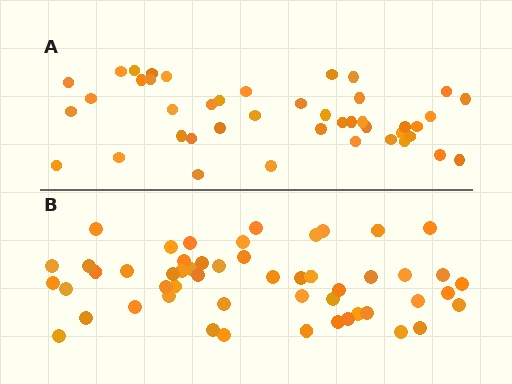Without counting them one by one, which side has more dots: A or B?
Region B (the bottom region) has more dots.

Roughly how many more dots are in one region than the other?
Region B has roughly 8 or so more dots than region A.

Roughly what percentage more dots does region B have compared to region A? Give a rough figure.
About 20% more.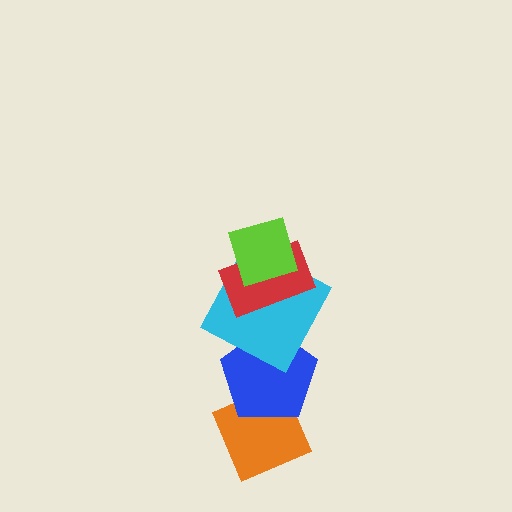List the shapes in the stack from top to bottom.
From top to bottom: the lime diamond, the red rectangle, the cyan square, the blue pentagon, the orange diamond.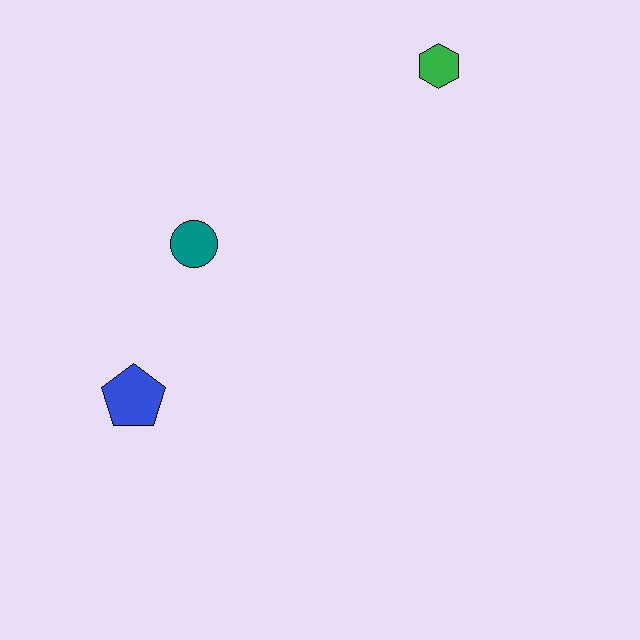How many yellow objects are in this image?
There are no yellow objects.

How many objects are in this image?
There are 3 objects.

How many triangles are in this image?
There are no triangles.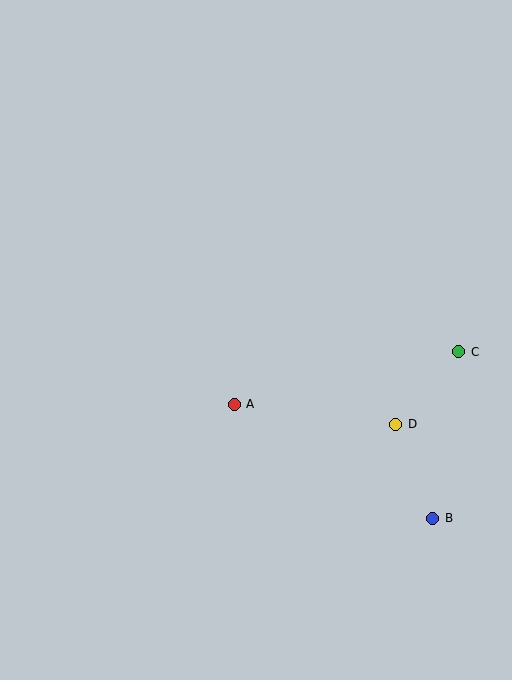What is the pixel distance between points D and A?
The distance between D and A is 163 pixels.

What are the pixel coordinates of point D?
Point D is at (396, 425).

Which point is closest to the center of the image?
Point A at (234, 404) is closest to the center.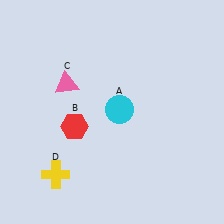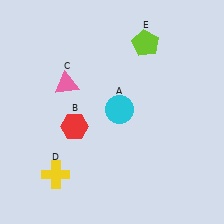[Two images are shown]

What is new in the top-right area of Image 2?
A lime pentagon (E) was added in the top-right area of Image 2.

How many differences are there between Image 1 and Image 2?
There is 1 difference between the two images.